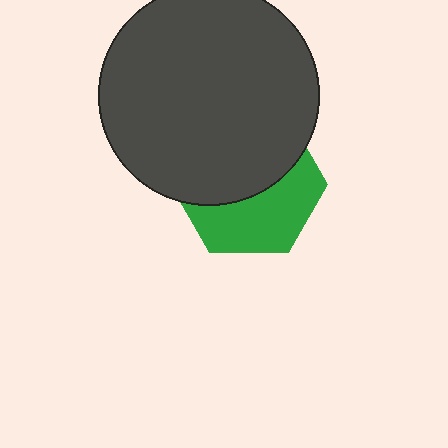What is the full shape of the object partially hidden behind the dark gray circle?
The partially hidden object is a green hexagon.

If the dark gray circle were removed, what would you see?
You would see the complete green hexagon.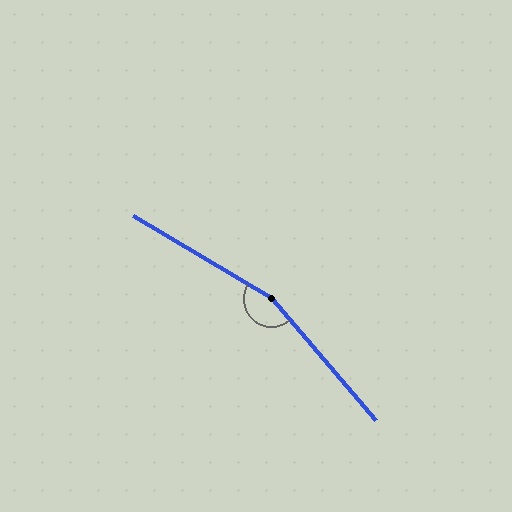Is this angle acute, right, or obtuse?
It is obtuse.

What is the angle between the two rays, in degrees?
Approximately 161 degrees.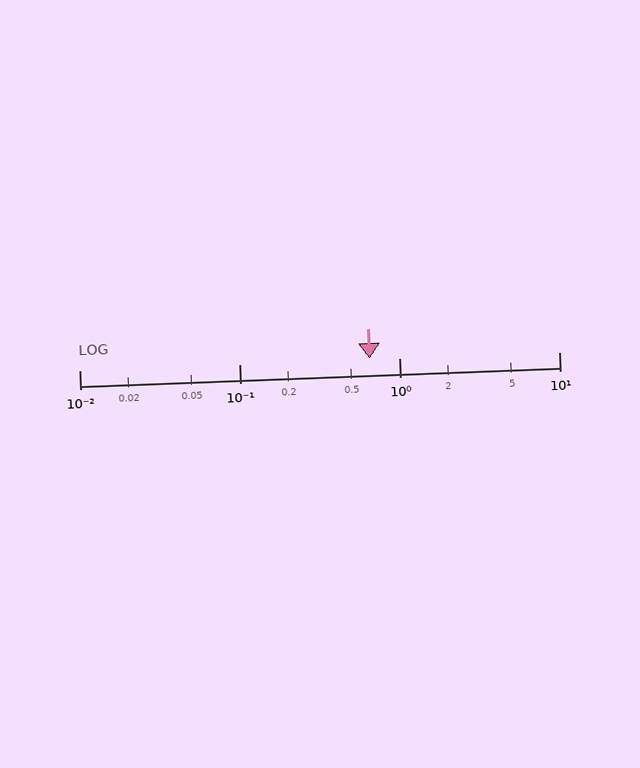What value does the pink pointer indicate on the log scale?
The pointer indicates approximately 0.65.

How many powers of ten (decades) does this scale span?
The scale spans 3 decades, from 0.01 to 10.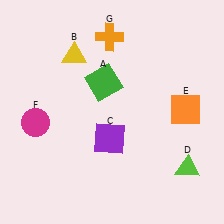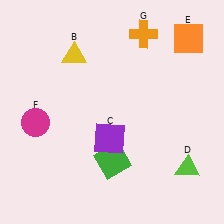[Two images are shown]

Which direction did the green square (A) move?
The green square (A) moved down.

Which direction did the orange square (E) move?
The orange square (E) moved up.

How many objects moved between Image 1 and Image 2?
3 objects moved between the two images.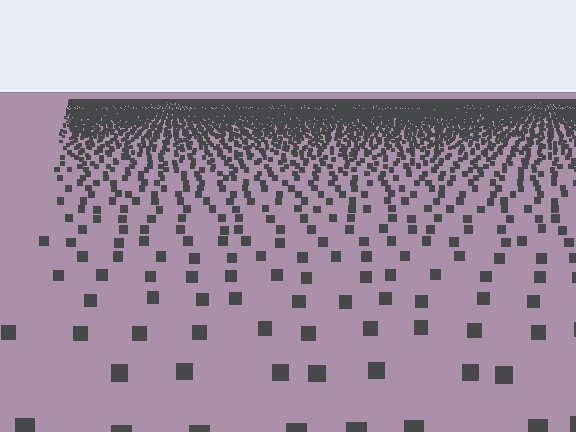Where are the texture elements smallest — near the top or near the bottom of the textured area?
Near the top.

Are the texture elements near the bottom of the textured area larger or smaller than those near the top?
Larger. Near the bottom, elements are closer to the viewer and appear at a bigger on-screen size.